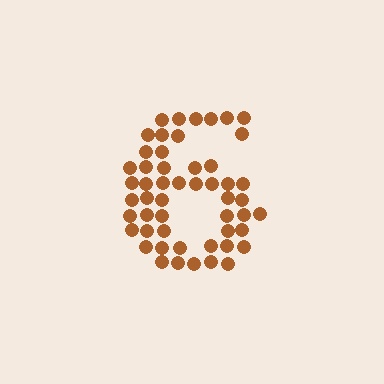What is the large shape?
The large shape is the digit 6.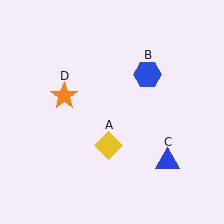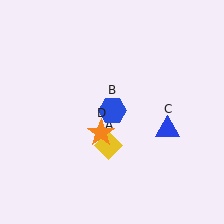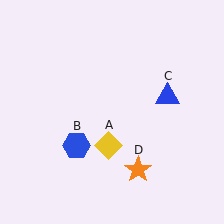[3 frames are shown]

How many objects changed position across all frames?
3 objects changed position: blue hexagon (object B), blue triangle (object C), orange star (object D).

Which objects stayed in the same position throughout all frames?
Yellow diamond (object A) remained stationary.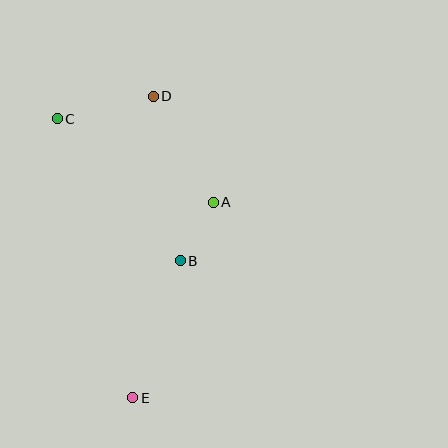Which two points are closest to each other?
Points A and B are closest to each other.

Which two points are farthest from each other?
Points D and E are farthest from each other.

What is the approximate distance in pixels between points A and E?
The distance between A and E is approximately 211 pixels.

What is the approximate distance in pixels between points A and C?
The distance between A and C is approximately 176 pixels.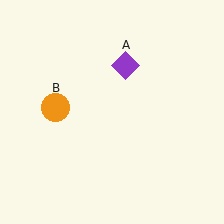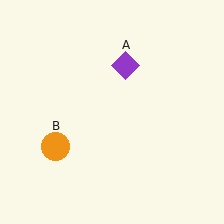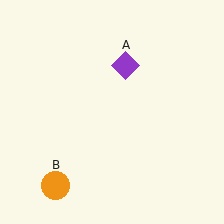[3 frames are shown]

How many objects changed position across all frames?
1 object changed position: orange circle (object B).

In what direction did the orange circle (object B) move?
The orange circle (object B) moved down.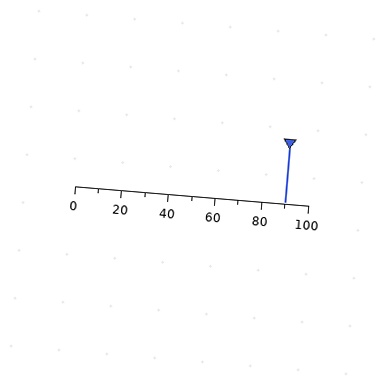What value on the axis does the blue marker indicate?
The marker indicates approximately 90.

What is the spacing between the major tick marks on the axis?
The major ticks are spaced 20 apart.